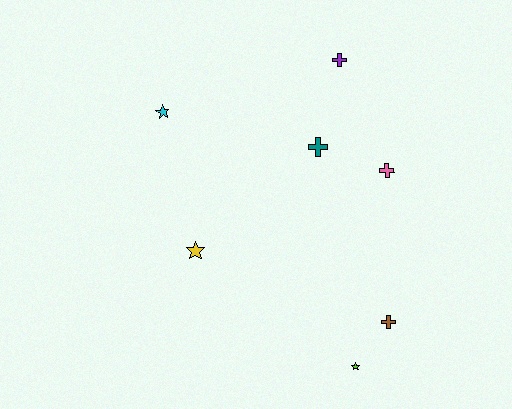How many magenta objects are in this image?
There are no magenta objects.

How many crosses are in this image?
There are 4 crosses.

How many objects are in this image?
There are 7 objects.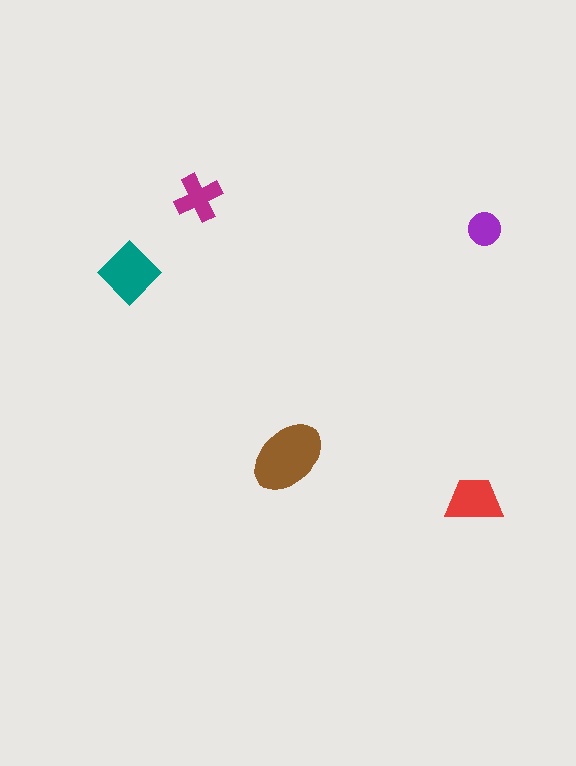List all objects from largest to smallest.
The brown ellipse, the teal diamond, the red trapezoid, the magenta cross, the purple circle.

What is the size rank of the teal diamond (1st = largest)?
2nd.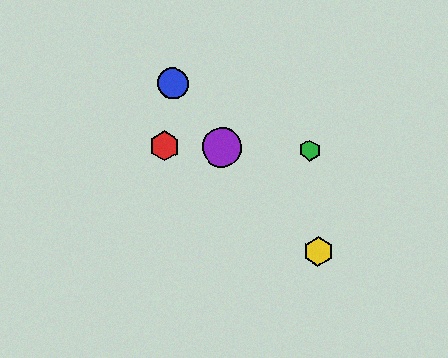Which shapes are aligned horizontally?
The red hexagon, the green hexagon, the purple circle are aligned horizontally.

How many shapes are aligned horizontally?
3 shapes (the red hexagon, the green hexagon, the purple circle) are aligned horizontally.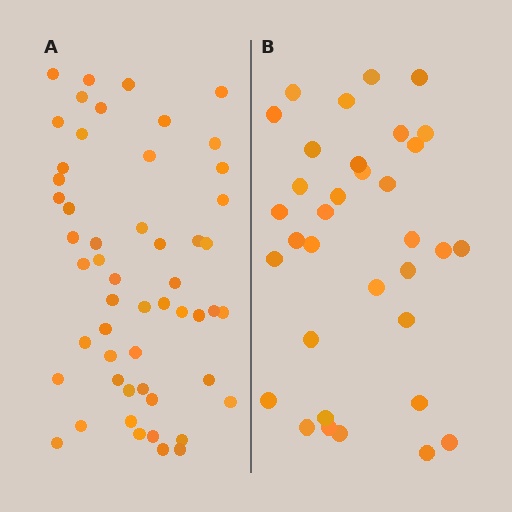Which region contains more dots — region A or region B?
Region A (the left region) has more dots.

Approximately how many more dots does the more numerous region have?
Region A has approximately 20 more dots than region B.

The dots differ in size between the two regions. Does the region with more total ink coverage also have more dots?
No. Region B has more total ink coverage because its dots are larger, but region A actually contains more individual dots. Total area can be misleading — the number of items is what matters here.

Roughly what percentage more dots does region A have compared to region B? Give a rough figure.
About 55% more.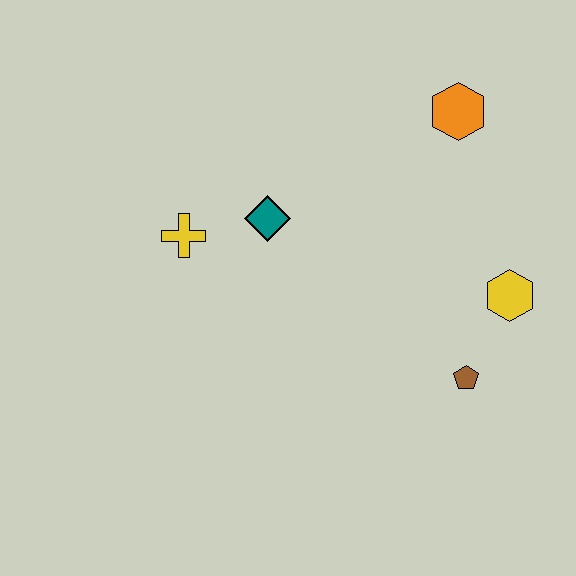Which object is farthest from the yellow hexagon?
The yellow cross is farthest from the yellow hexagon.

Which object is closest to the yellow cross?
The teal diamond is closest to the yellow cross.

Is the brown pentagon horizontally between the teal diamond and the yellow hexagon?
Yes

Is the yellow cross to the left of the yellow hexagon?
Yes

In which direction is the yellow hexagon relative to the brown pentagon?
The yellow hexagon is above the brown pentagon.